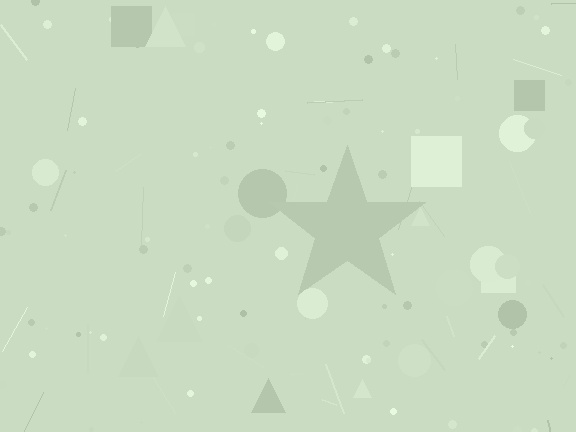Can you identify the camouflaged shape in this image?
The camouflaged shape is a star.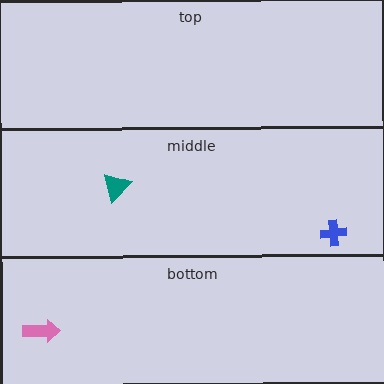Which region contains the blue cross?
The middle region.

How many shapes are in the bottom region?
1.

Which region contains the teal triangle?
The middle region.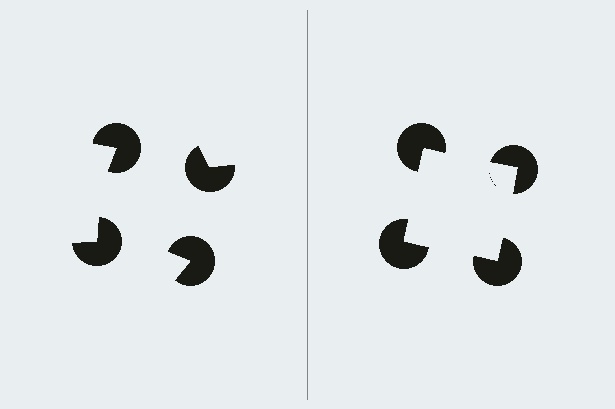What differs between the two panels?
The pac-man discs are positioned identically on both sides; only the wedge orientations differ. On the right they align to a square; on the left they are misaligned.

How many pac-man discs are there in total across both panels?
8 — 4 on each side.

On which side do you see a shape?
An illusory square appears on the right side. On the left side the wedge cuts are rotated, so no coherent shape forms.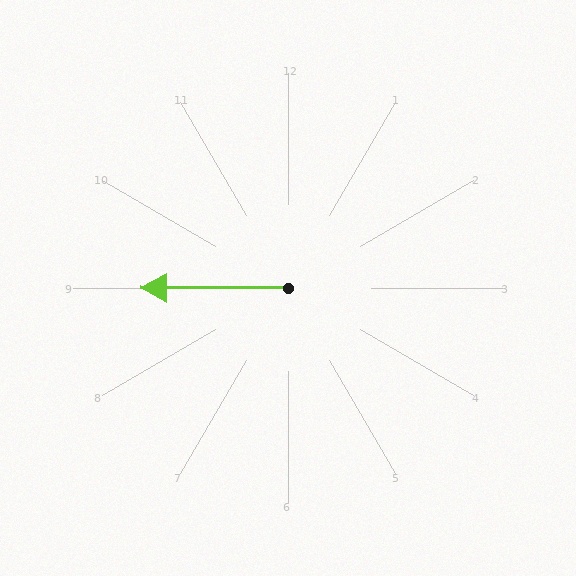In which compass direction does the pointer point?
West.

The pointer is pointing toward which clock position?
Roughly 9 o'clock.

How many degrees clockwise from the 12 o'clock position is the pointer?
Approximately 270 degrees.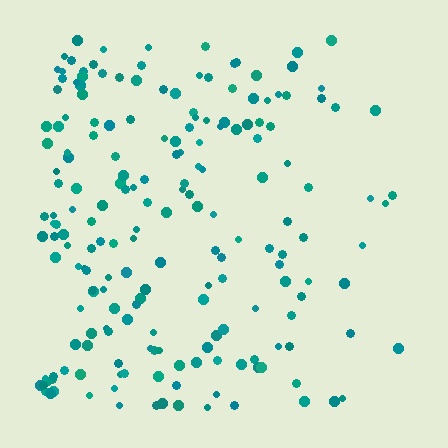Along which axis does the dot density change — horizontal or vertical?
Horizontal.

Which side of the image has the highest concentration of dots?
The left.